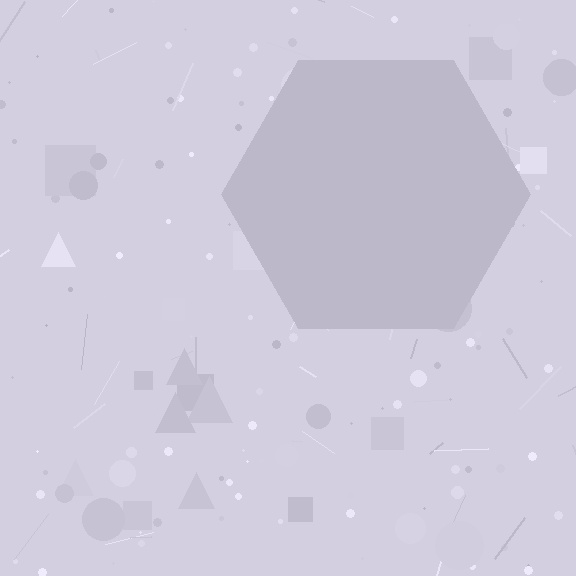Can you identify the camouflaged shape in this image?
The camouflaged shape is a hexagon.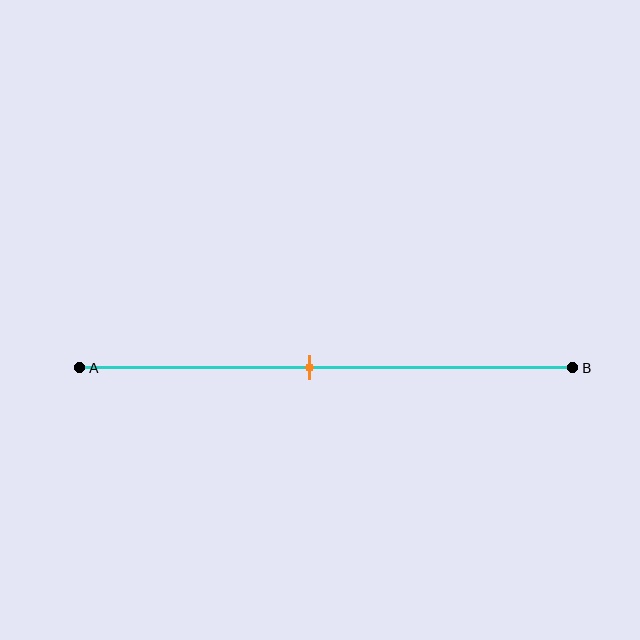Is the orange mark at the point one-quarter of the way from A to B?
No, the mark is at about 45% from A, not at the 25% one-quarter point.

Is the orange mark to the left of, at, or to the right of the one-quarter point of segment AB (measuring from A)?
The orange mark is to the right of the one-quarter point of segment AB.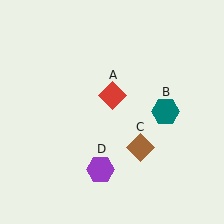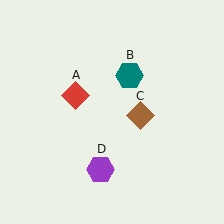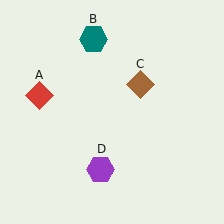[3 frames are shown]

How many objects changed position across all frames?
3 objects changed position: red diamond (object A), teal hexagon (object B), brown diamond (object C).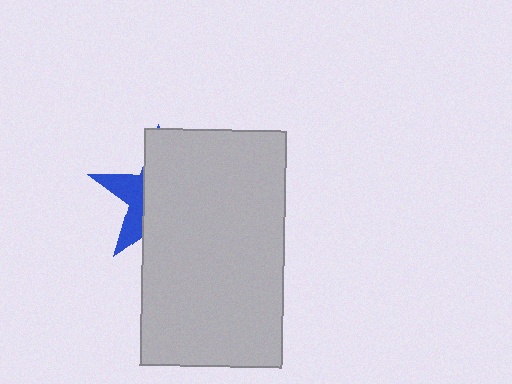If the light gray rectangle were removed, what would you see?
You would see the complete blue star.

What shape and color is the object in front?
The object in front is a light gray rectangle.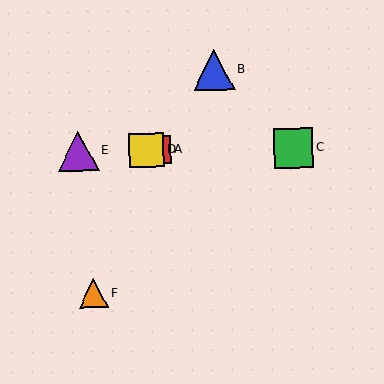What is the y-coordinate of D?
Object D is at y≈150.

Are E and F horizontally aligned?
No, E is at y≈151 and F is at y≈293.